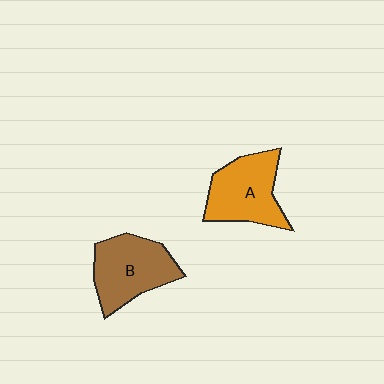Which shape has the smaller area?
Shape A (orange).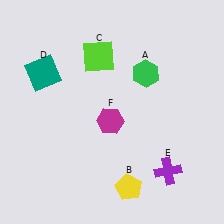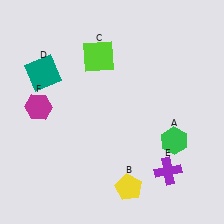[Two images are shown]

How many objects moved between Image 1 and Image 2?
2 objects moved between the two images.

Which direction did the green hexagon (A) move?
The green hexagon (A) moved down.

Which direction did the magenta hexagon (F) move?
The magenta hexagon (F) moved left.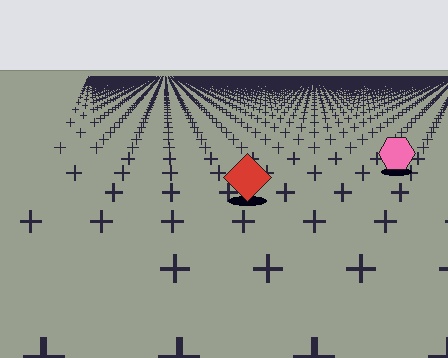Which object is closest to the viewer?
The red diamond is closest. The texture marks near it are larger and more spread out.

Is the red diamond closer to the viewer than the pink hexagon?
Yes. The red diamond is closer — you can tell from the texture gradient: the ground texture is coarser near it.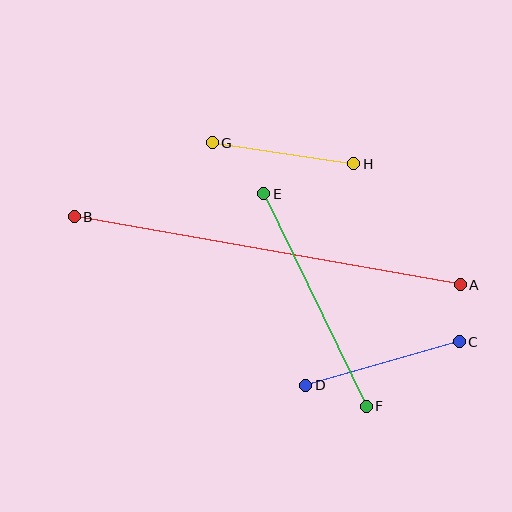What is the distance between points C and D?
The distance is approximately 159 pixels.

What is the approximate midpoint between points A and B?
The midpoint is at approximately (267, 251) pixels.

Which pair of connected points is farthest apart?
Points A and B are farthest apart.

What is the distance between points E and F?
The distance is approximately 236 pixels.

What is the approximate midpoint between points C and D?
The midpoint is at approximately (382, 364) pixels.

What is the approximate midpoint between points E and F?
The midpoint is at approximately (315, 300) pixels.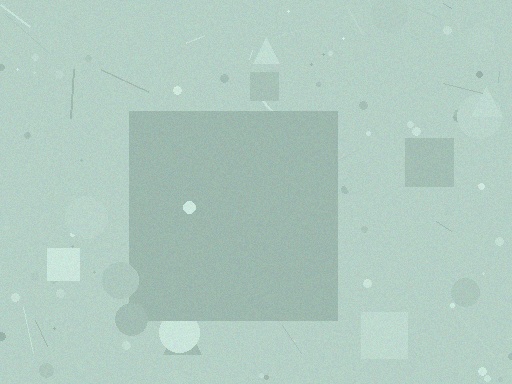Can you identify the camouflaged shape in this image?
The camouflaged shape is a square.